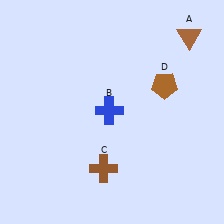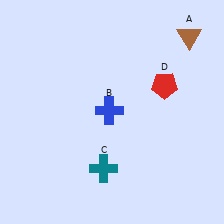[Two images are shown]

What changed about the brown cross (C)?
In Image 1, C is brown. In Image 2, it changed to teal.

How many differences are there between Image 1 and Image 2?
There are 2 differences between the two images.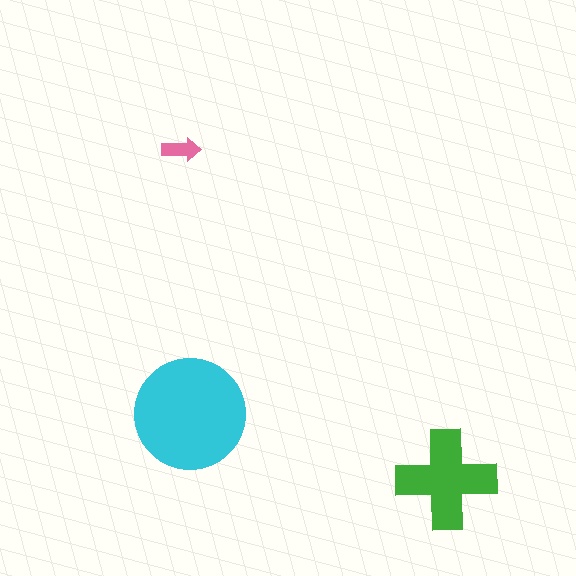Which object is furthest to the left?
The pink arrow is leftmost.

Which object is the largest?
The cyan circle.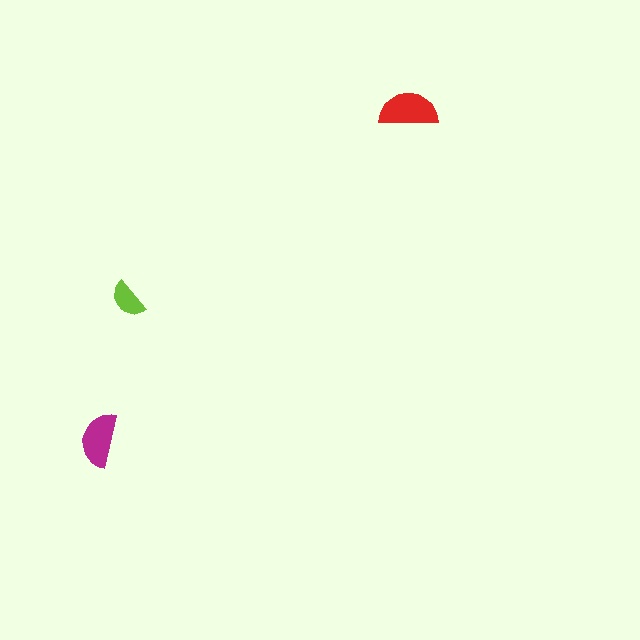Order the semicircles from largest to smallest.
the red one, the magenta one, the lime one.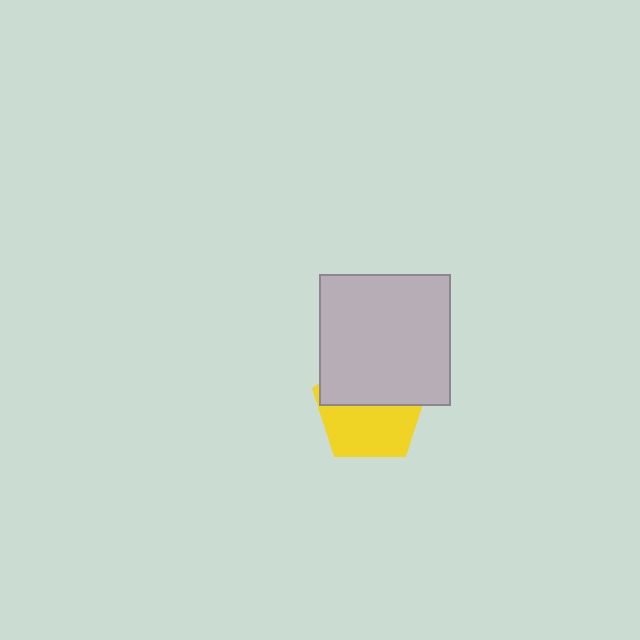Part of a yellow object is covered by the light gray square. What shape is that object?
It is a pentagon.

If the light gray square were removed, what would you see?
You would see the complete yellow pentagon.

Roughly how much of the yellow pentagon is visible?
About half of it is visible (roughly 53%).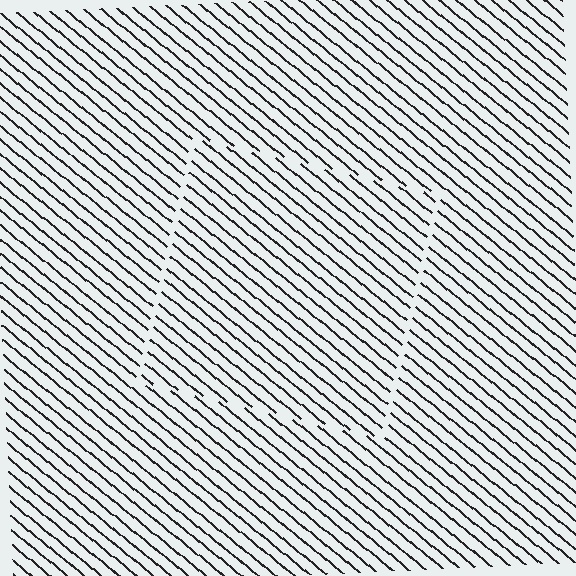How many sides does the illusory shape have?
4 sides — the line-ends trace a square.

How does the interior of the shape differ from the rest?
The interior of the shape contains the same grating, shifted by half a period — the contour is defined by the phase discontinuity where line-ends from the inner and outer gratings abut.